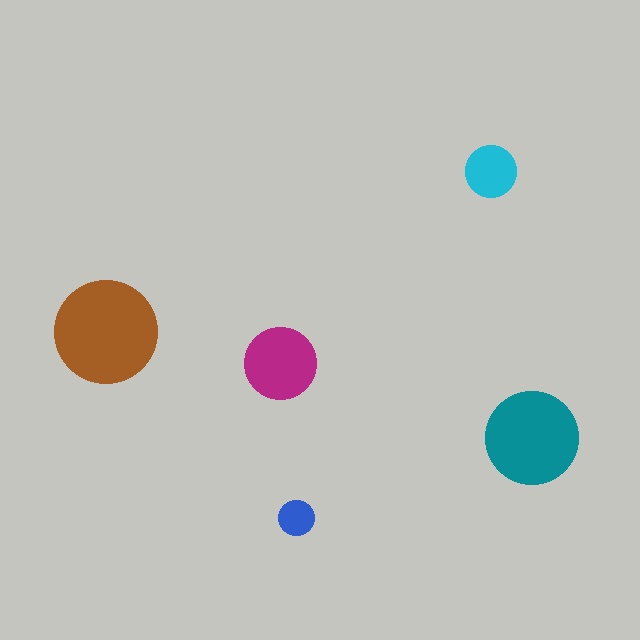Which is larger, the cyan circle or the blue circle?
The cyan one.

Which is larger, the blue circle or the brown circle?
The brown one.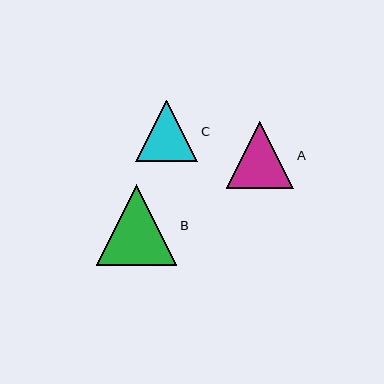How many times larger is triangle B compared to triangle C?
Triangle B is approximately 1.3 times the size of triangle C.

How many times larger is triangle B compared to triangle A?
Triangle B is approximately 1.2 times the size of triangle A.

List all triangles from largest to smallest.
From largest to smallest: B, A, C.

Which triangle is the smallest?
Triangle C is the smallest with a size of approximately 62 pixels.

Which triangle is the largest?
Triangle B is the largest with a size of approximately 81 pixels.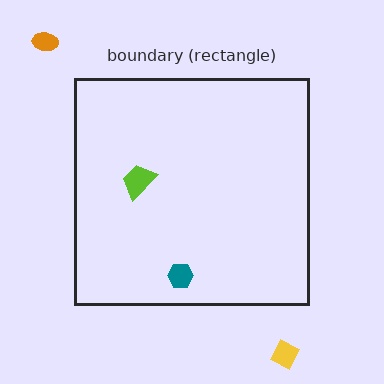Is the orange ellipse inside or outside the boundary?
Outside.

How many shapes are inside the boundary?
2 inside, 2 outside.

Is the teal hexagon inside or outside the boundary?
Inside.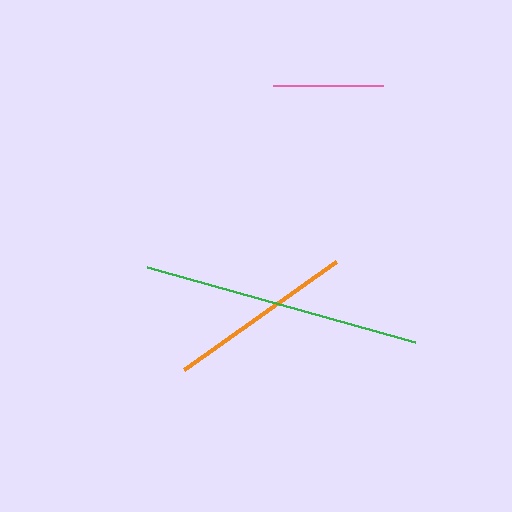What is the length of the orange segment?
The orange segment is approximately 187 pixels long.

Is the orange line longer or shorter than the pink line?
The orange line is longer than the pink line.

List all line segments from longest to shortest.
From longest to shortest: green, orange, pink.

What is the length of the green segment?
The green segment is approximately 278 pixels long.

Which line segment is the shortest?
The pink line is the shortest at approximately 111 pixels.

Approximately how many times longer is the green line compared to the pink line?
The green line is approximately 2.5 times the length of the pink line.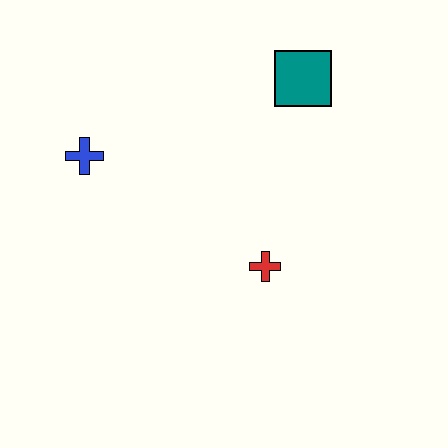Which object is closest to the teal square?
The red cross is closest to the teal square.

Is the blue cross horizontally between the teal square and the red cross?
No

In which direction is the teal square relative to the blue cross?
The teal square is to the right of the blue cross.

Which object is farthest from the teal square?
The blue cross is farthest from the teal square.